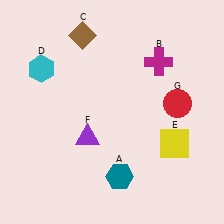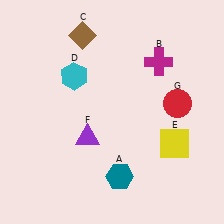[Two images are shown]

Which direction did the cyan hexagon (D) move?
The cyan hexagon (D) moved right.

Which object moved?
The cyan hexagon (D) moved right.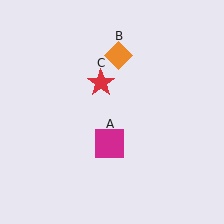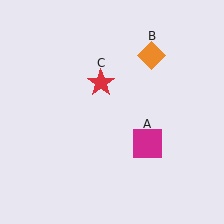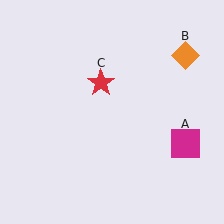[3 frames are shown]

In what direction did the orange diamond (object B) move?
The orange diamond (object B) moved right.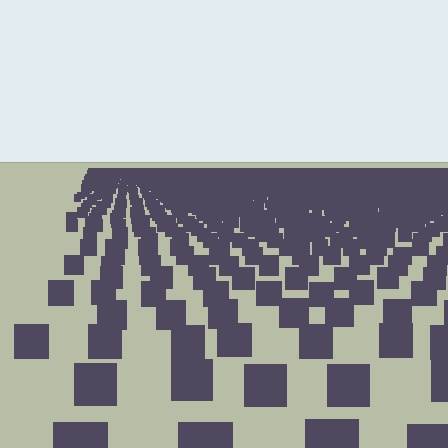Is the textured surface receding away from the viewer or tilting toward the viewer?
The surface is receding away from the viewer. Texture elements get smaller and denser toward the top.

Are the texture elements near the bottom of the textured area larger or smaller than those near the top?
Larger. Near the bottom, elements are closer to the viewer and appear at a bigger on-screen size.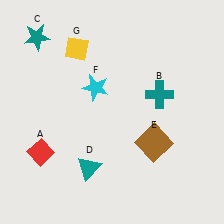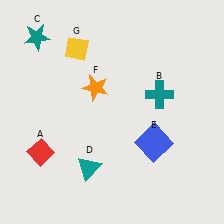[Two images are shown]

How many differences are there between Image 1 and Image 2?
There are 2 differences between the two images.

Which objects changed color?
E changed from brown to blue. F changed from cyan to orange.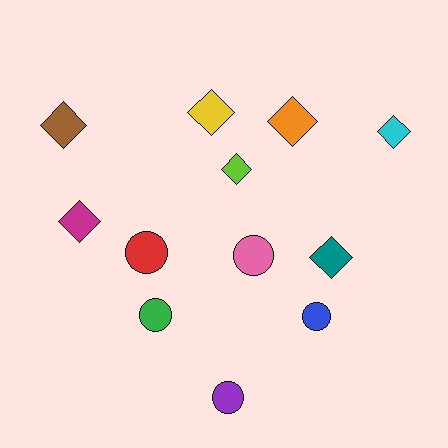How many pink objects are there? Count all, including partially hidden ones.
There is 1 pink object.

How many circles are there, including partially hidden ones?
There are 5 circles.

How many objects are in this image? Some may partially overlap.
There are 12 objects.